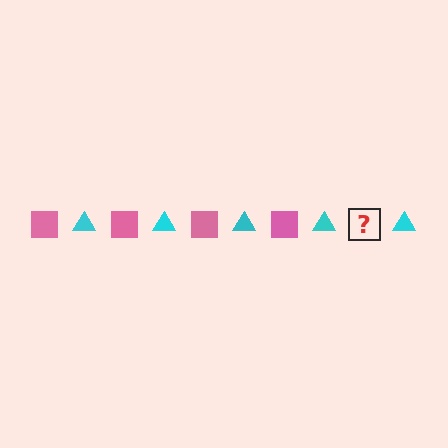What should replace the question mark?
The question mark should be replaced with a pink square.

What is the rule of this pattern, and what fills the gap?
The rule is that the pattern alternates between pink square and cyan triangle. The gap should be filled with a pink square.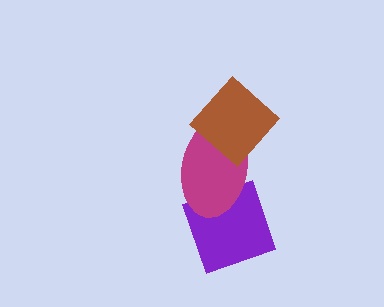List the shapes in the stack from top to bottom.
From top to bottom: the brown diamond, the magenta ellipse, the purple diamond.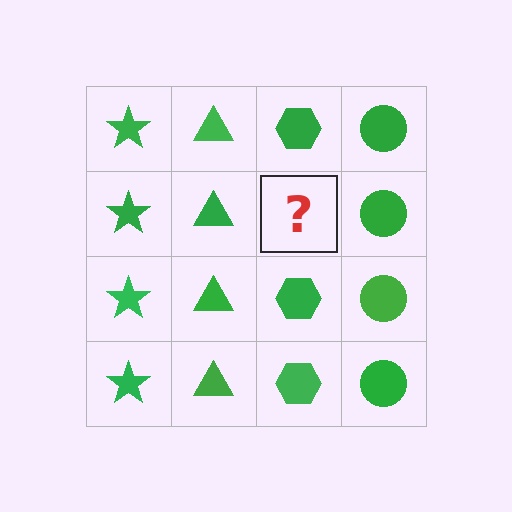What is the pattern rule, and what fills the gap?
The rule is that each column has a consistent shape. The gap should be filled with a green hexagon.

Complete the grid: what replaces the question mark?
The question mark should be replaced with a green hexagon.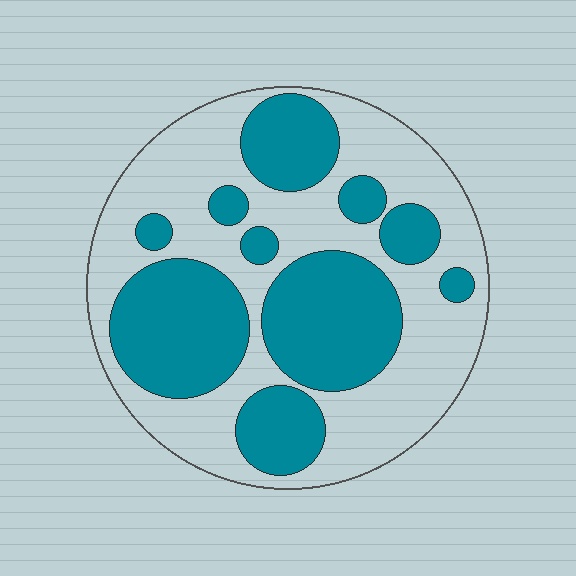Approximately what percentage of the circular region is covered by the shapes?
Approximately 45%.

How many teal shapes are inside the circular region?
10.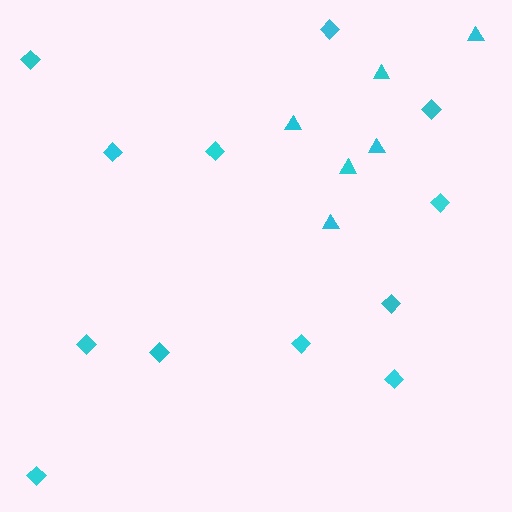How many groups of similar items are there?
There are 2 groups: one group of triangles (6) and one group of diamonds (12).